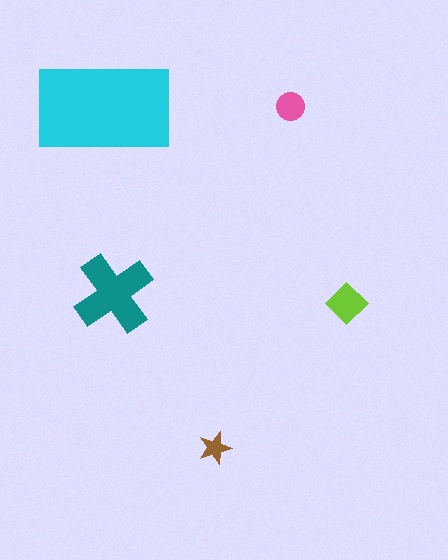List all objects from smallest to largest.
The brown star, the pink circle, the lime diamond, the teal cross, the cyan rectangle.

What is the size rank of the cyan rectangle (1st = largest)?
1st.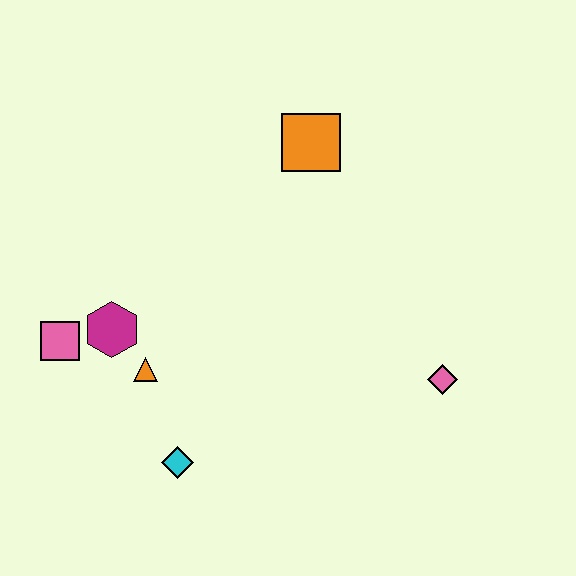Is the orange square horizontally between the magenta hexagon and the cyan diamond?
No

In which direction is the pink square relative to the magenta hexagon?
The pink square is to the left of the magenta hexagon.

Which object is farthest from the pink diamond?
The pink square is farthest from the pink diamond.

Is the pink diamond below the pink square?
Yes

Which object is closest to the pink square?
The magenta hexagon is closest to the pink square.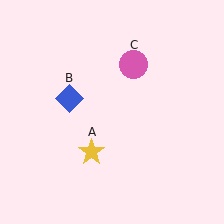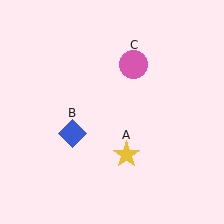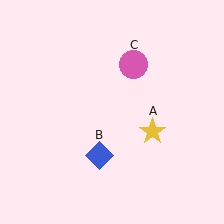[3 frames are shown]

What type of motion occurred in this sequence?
The yellow star (object A), blue diamond (object B) rotated counterclockwise around the center of the scene.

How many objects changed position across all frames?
2 objects changed position: yellow star (object A), blue diamond (object B).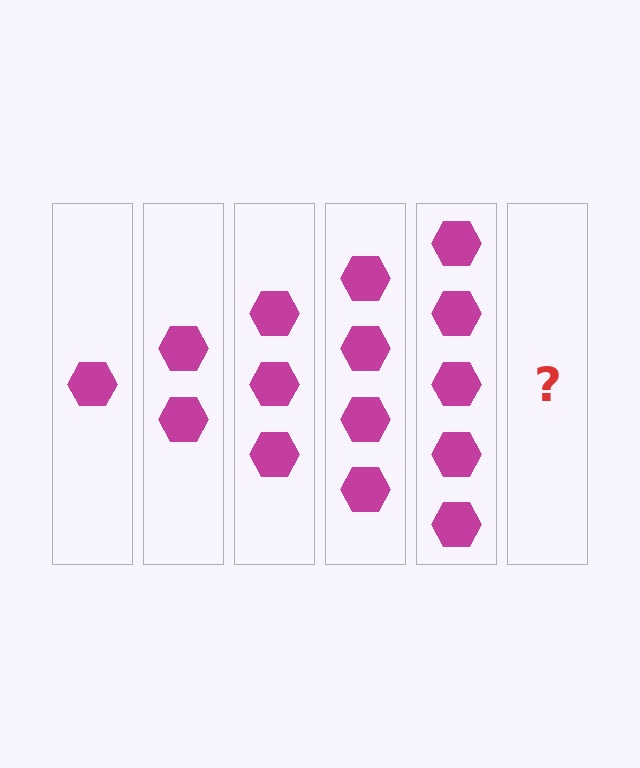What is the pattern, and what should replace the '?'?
The pattern is that each step adds one more hexagon. The '?' should be 6 hexagons.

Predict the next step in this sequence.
The next step is 6 hexagons.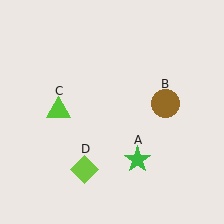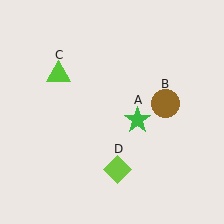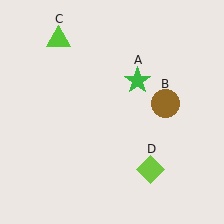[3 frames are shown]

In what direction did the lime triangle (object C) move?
The lime triangle (object C) moved up.